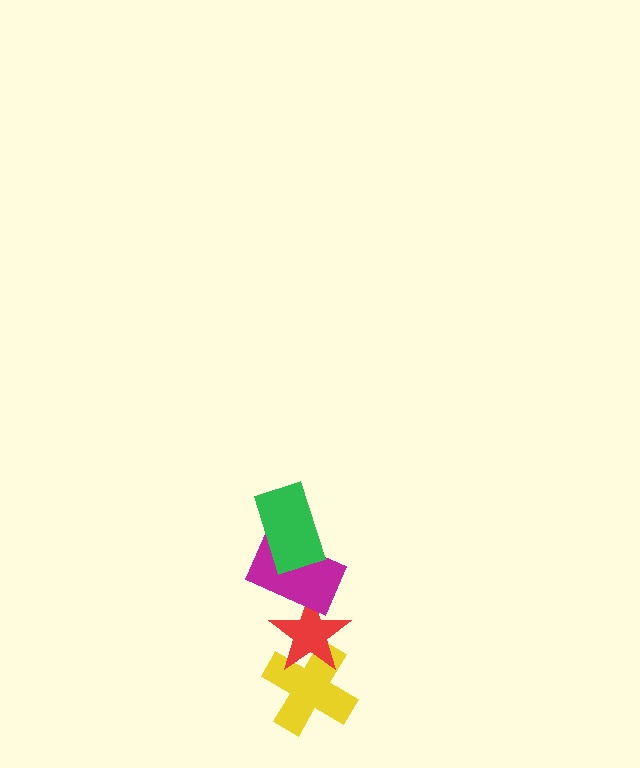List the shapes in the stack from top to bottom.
From top to bottom: the green rectangle, the magenta rectangle, the red star, the yellow cross.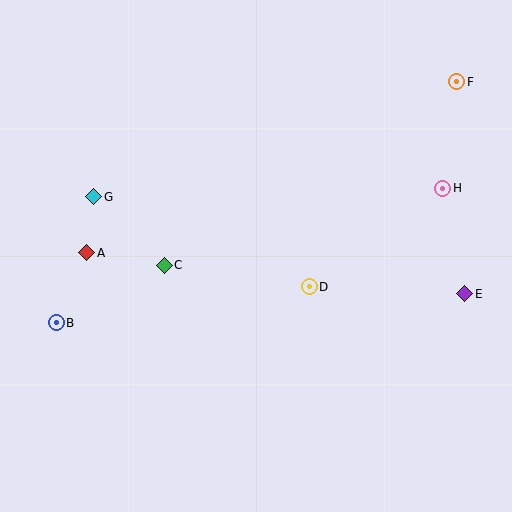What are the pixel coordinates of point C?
Point C is at (164, 265).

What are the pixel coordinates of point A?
Point A is at (87, 253).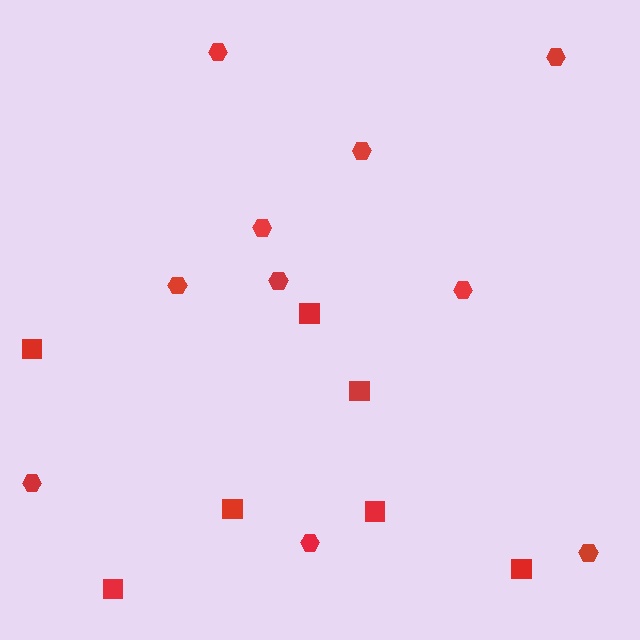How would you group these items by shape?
There are 2 groups: one group of squares (7) and one group of hexagons (10).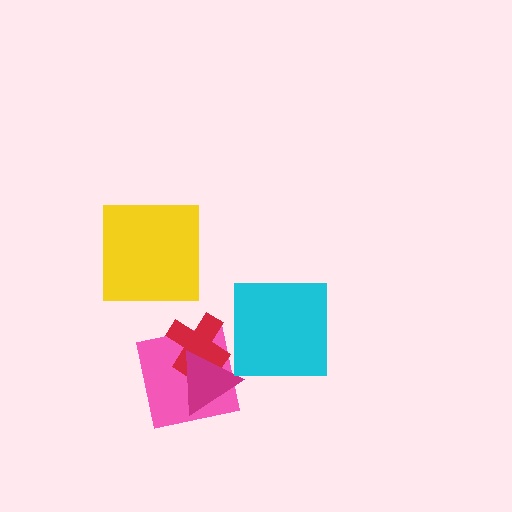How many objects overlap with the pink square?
2 objects overlap with the pink square.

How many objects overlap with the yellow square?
0 objects overlap with the yellow square.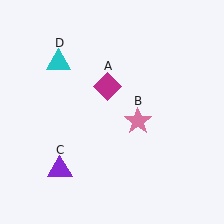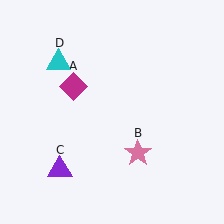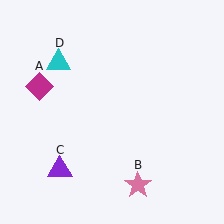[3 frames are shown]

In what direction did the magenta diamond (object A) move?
The magenta diamond (object A) moved left.